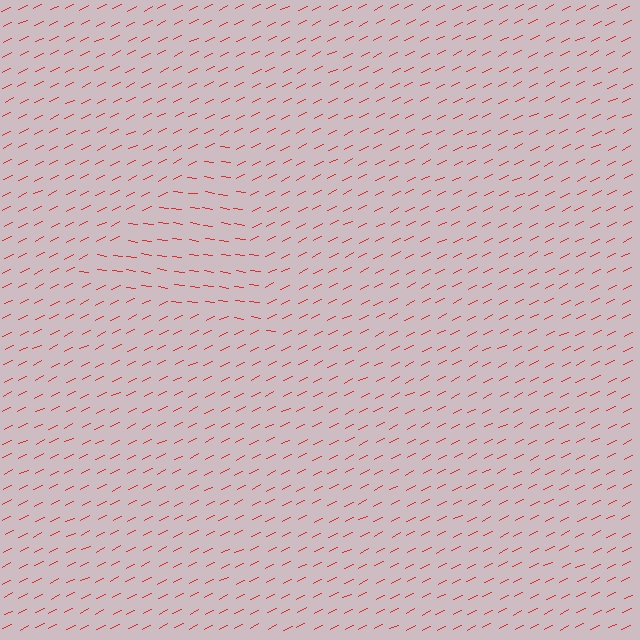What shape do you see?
I see a triangle.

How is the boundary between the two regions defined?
The boundary is defined purely by a change in line orientation (approximately 35 degrees difference). All lines are the same color and thickness.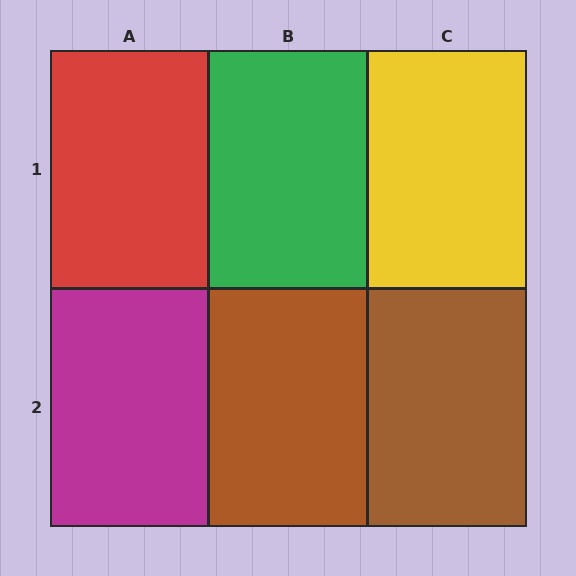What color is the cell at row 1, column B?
Green.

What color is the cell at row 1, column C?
Yellow.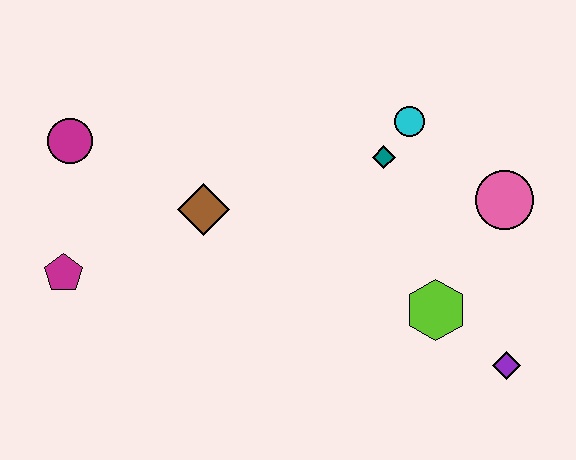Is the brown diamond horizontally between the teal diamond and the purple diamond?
No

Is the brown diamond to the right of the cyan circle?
No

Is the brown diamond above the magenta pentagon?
Yes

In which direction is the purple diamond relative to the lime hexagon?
The purple diamond is to the right of the lime hexagon.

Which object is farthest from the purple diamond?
The magenta circle is farthest from the purple diamond.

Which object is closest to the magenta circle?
The magenta pentagon is closest to the magenta circle.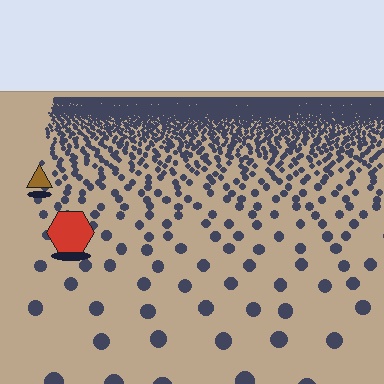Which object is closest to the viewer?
The red hexagon is closest. The texture marks near it are larger and more spread out.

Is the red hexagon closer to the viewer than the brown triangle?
Yes. The red hexagon is closer — you can tell from the texture gradient: the ground texture is coarser near it.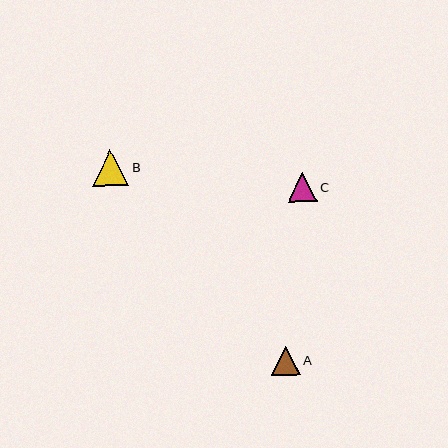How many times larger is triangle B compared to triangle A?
Triangle B is approximately 1.3 times the size of triangle A.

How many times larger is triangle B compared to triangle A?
Triangle B is approximately 1.3 times the size of triangle A.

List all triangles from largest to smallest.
From largest to smallest: B, C, A.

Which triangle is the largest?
Triangle B is the largest with a size of approximately 36 pixels.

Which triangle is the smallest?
Triangle A is the smallest with a size of approximately 29 pixels.